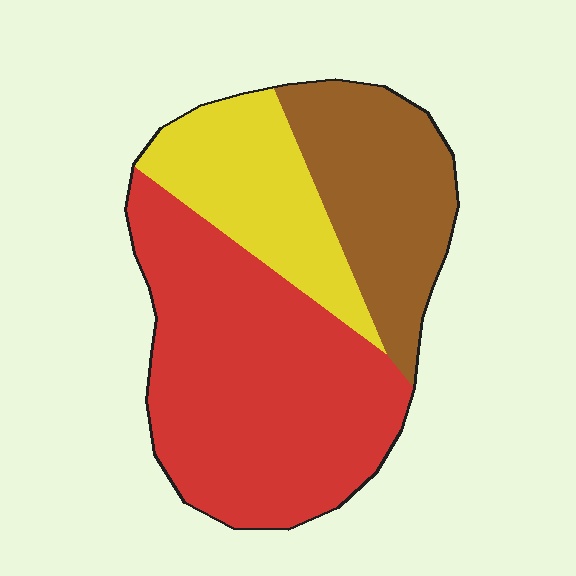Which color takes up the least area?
Yellow, at roughly 20%.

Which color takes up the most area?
Red, at roughly 50%.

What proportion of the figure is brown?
Brown covers around 25% of the figure.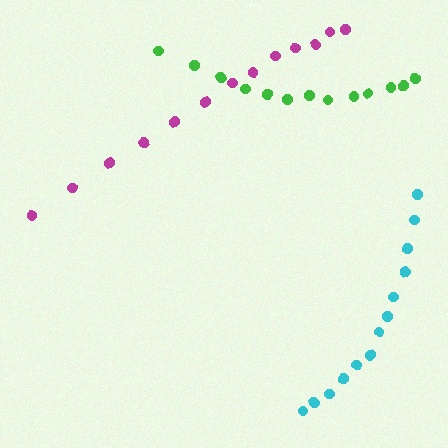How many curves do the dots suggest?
There are 3 distinct paths.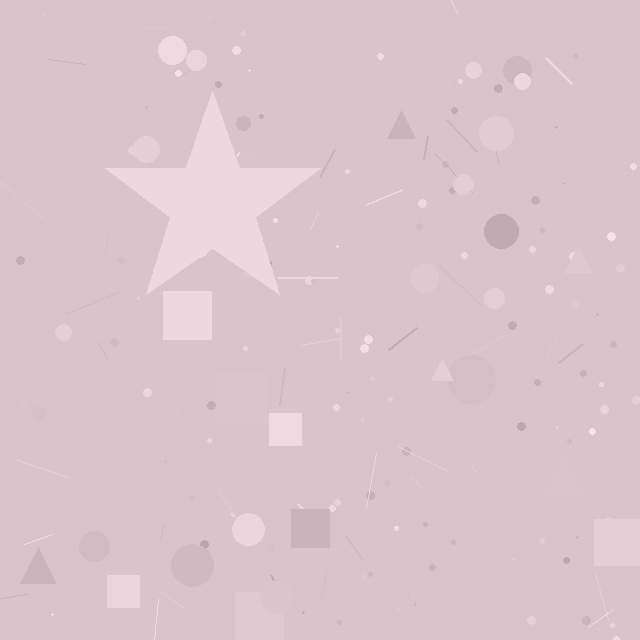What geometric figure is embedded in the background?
A star is embedded in the background.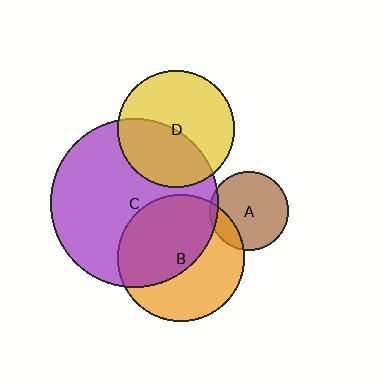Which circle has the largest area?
Circle C (purple).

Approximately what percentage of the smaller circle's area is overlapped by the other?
Approximately 5%.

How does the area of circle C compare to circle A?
Approximately 4.6 times.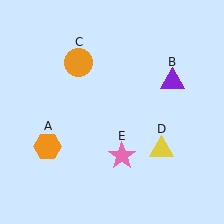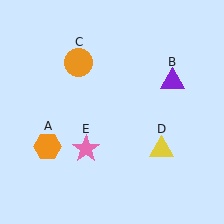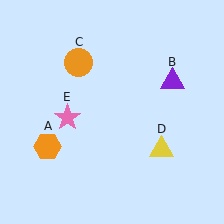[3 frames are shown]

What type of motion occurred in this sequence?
The pink star (object E) rotated clockwise around the center of the scene.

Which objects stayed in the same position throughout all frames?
Orange hexagon (object A) and purple triangle (object B) and orange circle (object C) and yellow triangle (object D) remained stationary.